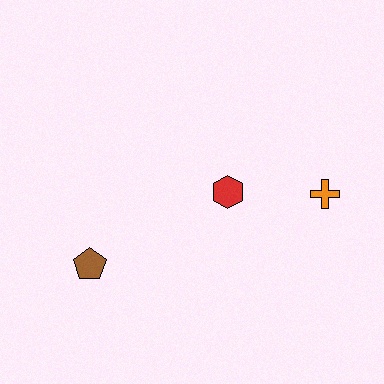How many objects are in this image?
There are 3 objects.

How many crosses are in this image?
There is 1 cross.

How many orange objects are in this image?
There is 1 orange object.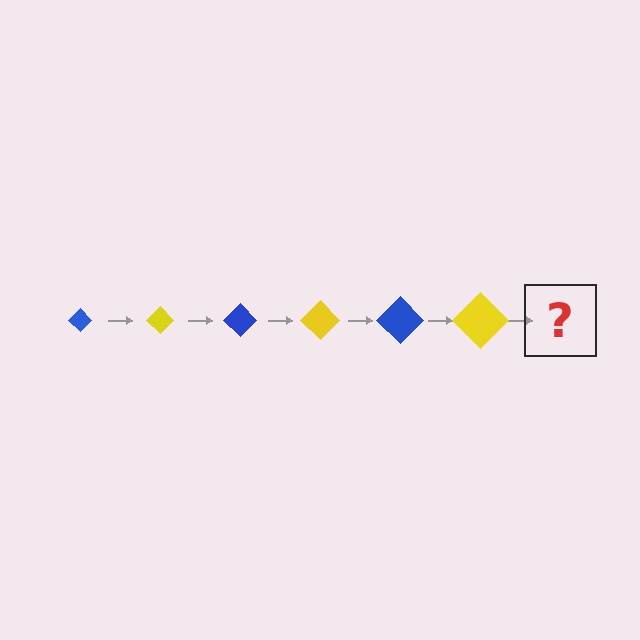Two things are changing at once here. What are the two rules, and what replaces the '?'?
The two rules are that the diamond grows larger each step and the color cycles through blue and yellow. The '?' should be a blue diamond, larger than the previous one.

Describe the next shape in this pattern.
It should be a blue diamond, larger than the previous one.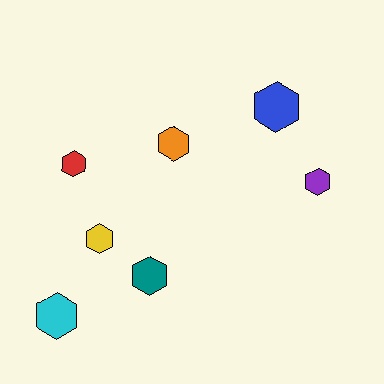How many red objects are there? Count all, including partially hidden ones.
There is 1 red object.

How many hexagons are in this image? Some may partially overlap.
There are 7 hexagons.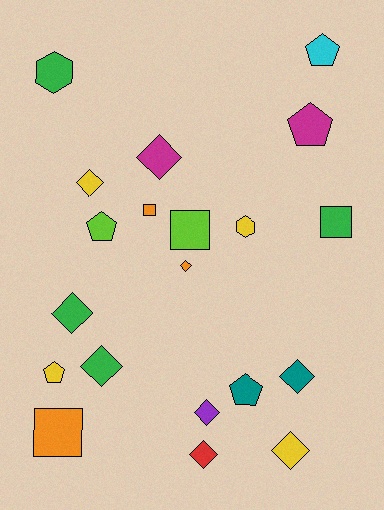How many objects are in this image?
There are 20 objects.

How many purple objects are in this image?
There is 1 purple object.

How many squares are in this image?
There are 4 squares.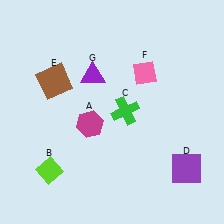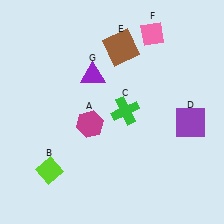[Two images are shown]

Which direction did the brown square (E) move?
The brown square (E) moved right.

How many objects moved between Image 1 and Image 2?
3 objects moved between the two images.